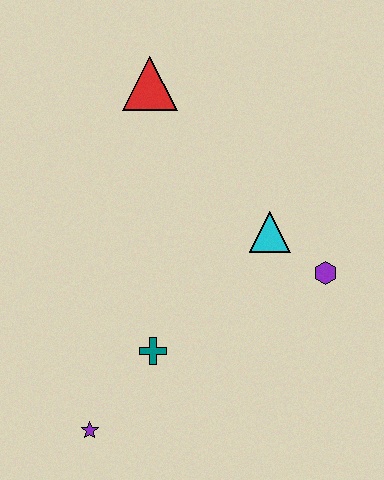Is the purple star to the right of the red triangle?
No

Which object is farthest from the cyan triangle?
The purple star is farthest from the cyan triangle.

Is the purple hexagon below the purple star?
No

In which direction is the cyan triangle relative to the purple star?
The cyan triangle is above the purple star.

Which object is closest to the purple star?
The teal cross is closest to the purple star.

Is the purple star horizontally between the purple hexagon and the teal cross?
No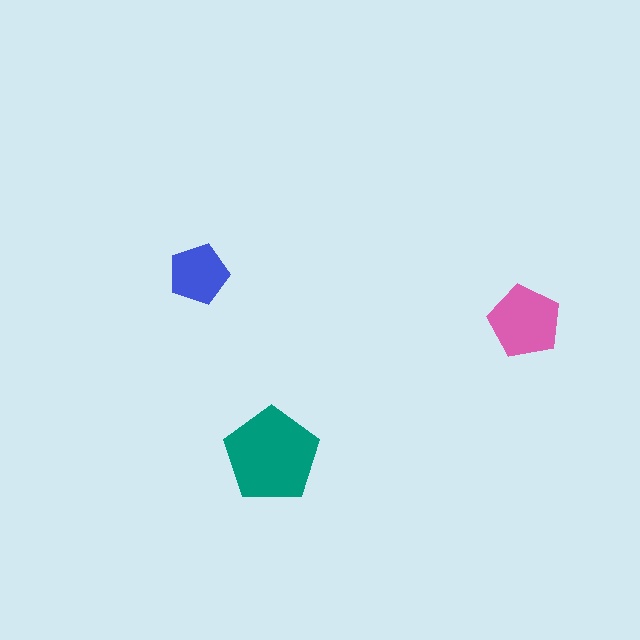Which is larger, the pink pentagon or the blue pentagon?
The pink one.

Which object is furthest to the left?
The blue pentagon is leftmost.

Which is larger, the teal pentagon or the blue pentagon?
The teal one.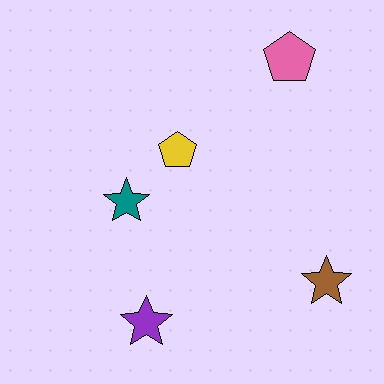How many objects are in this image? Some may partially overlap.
There are 5 objects.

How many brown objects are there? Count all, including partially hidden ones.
There is 1 brown object.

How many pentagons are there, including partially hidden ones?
There are 2 pentagons.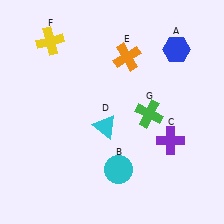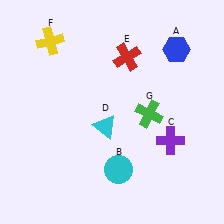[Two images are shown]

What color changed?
The cross (E) changed from orange in Image 1 to red in Image 2.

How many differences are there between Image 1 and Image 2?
There is 1 difference between the two images.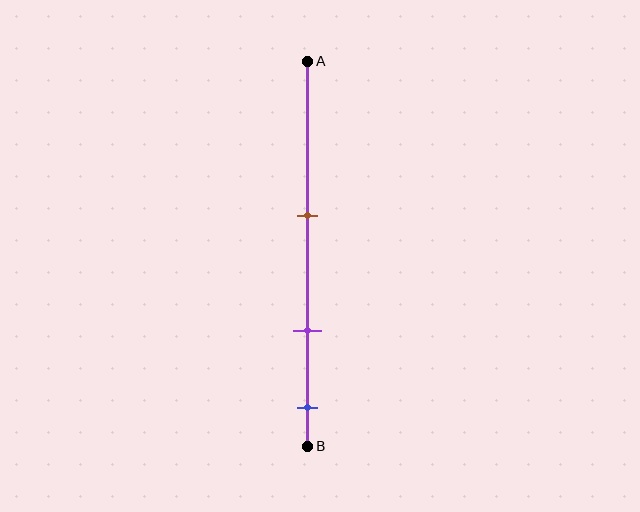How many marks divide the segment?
There are 3 marks dividing the segment.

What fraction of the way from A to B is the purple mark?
The purple mark is approximately 70% (0.7) of the way from A to B.